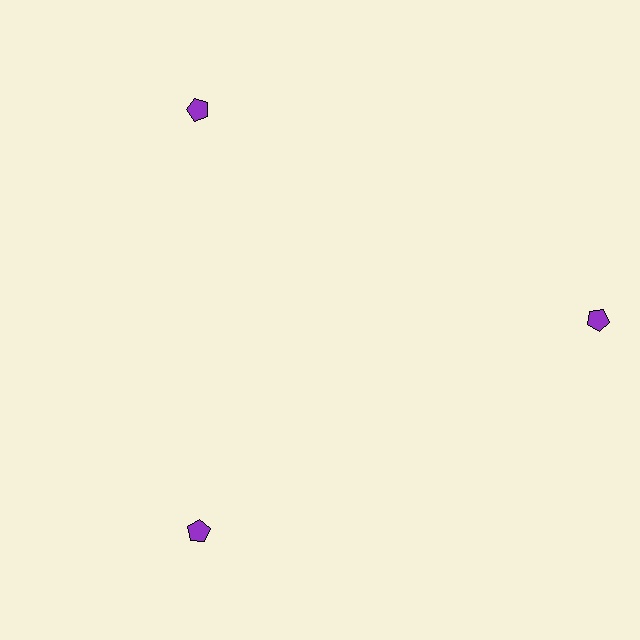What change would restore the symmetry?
The symmetry would be restored by moving it inward, back onto the ring so that all 3 pentagons sit at equal angles and equal distance from the center.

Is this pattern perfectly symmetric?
No. The 3 purple pentagons are arranged in a ring, but one element near the 3 o'clock position is pushed outward from the center, breaking the 3-fold rotational symmetry.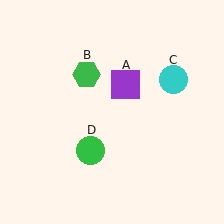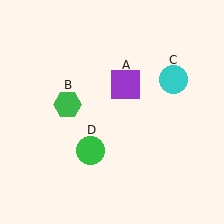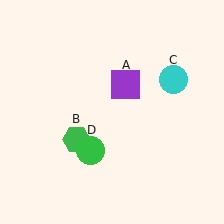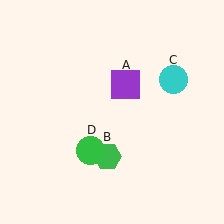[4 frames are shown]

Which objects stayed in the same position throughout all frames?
Purple square (object A) and cyan circle (object C) and green circle (object D) remained stationary.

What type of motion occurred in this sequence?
The green hexagon (object B) rotated counterclockwise around the center of the scene.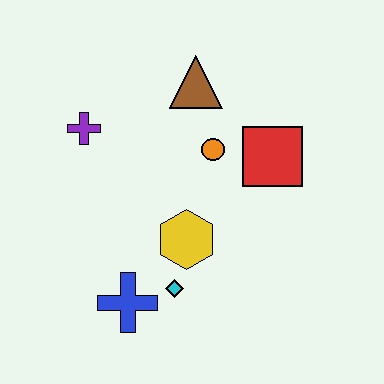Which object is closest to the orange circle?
The red square is closest to the orange circle.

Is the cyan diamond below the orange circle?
Yes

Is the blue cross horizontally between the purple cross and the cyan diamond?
Yes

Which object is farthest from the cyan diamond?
The brown triangle is farthest from the cyan diamond.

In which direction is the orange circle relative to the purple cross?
The orange circle is to the right of the purple cross.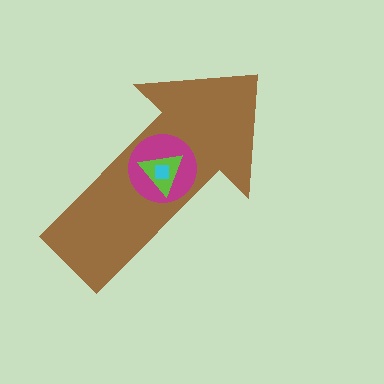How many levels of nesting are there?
4.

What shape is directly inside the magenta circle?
The lime triangle.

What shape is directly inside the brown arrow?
The magenta circle.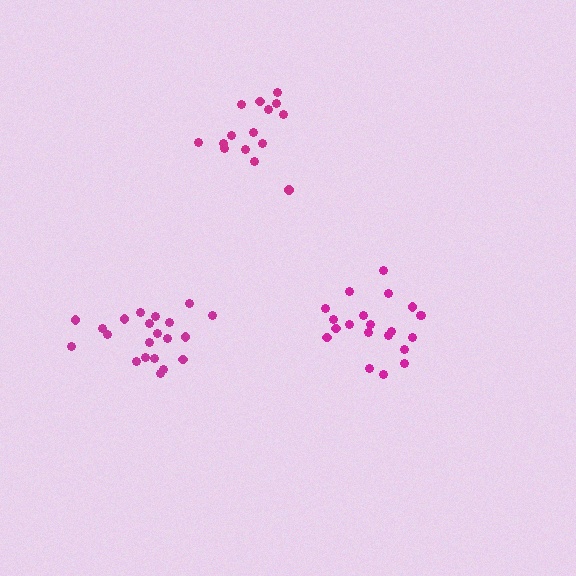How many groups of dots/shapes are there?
There are 3 groups.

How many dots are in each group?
Group 1: 15 dots, Group 2: 21 dots, Group 3: 21 dots (57 total).